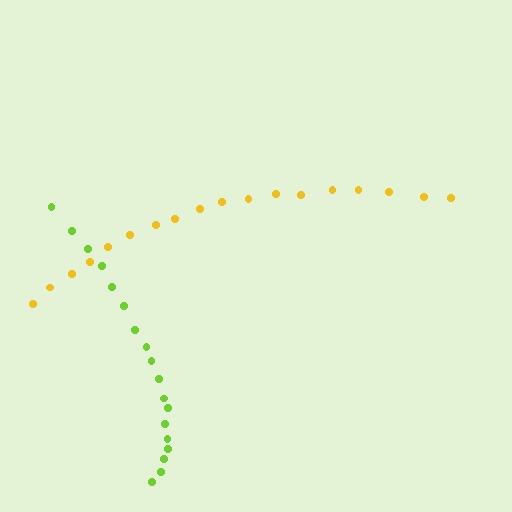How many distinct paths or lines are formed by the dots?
There are 2 distinct paths.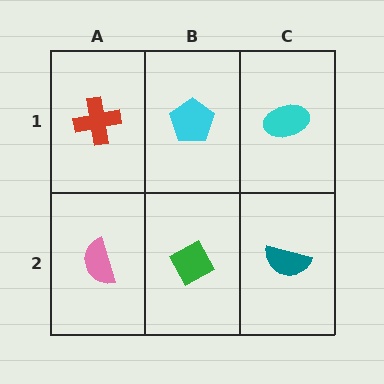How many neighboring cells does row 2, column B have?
3.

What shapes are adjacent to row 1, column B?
A green diamond (row 2, column B), a red cross (row 1, column A), a cyan ellipse (row 1, column C).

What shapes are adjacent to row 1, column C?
A teal semicircle (row 2, column C), a cyan pentagon (row 1, column B).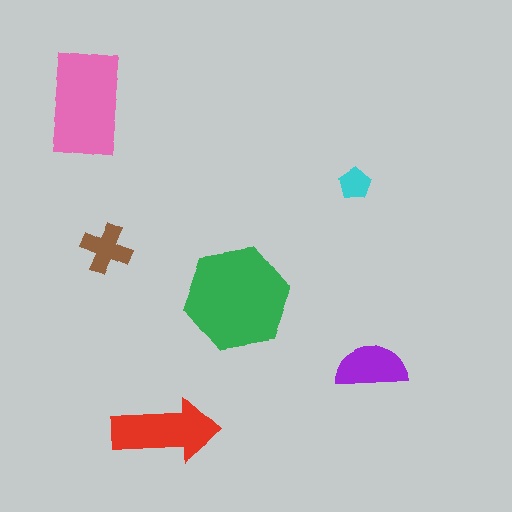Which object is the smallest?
The cyan pentagon.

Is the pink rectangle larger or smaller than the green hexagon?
Smaller.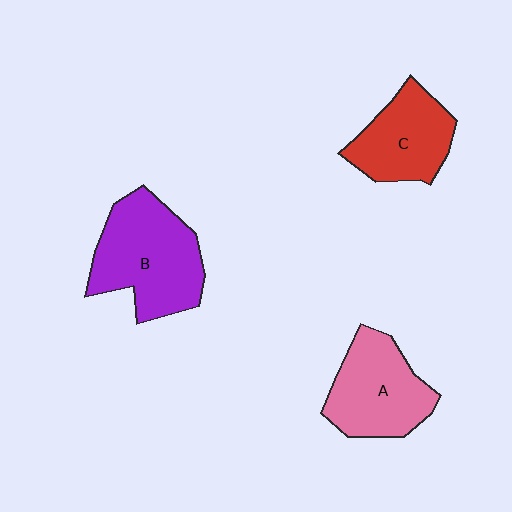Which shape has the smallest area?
Shape C (red).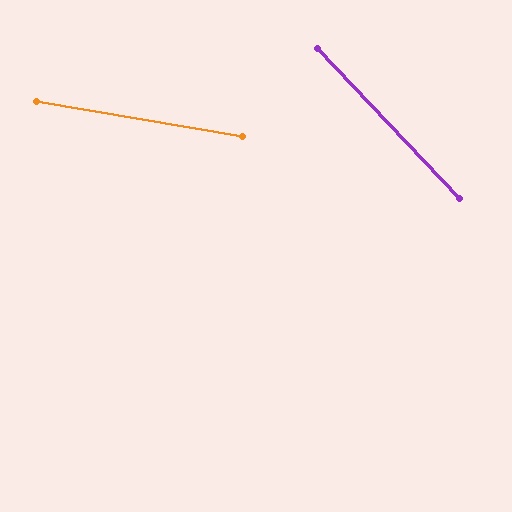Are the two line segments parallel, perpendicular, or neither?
Neither parallel nor perpendicular — they differ by about 37°.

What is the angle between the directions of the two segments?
Approximately 37 degrees.